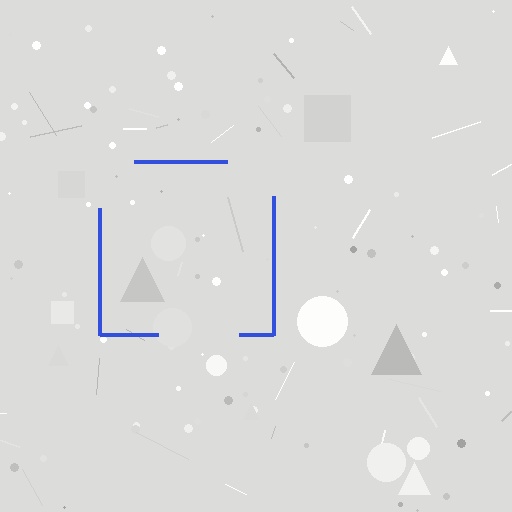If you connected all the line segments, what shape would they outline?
They would outline a square.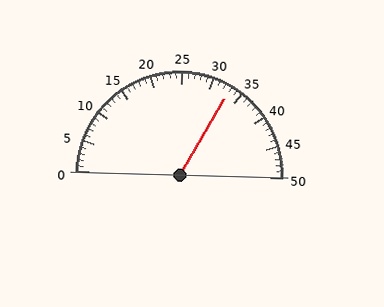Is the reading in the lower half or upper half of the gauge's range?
The reading is in the upper half of the range (0 to 50).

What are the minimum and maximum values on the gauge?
The gauge ranges from 0 to 50.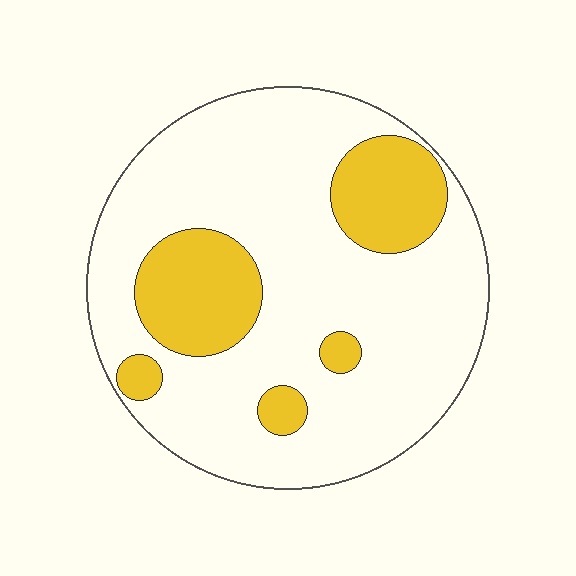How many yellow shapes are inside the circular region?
5.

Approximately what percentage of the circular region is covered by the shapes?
Approximately 25%.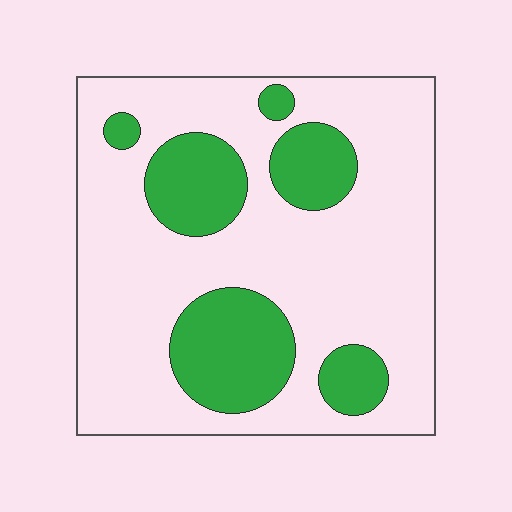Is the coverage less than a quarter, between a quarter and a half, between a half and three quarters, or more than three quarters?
Between a quarter and a half.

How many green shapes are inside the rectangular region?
6.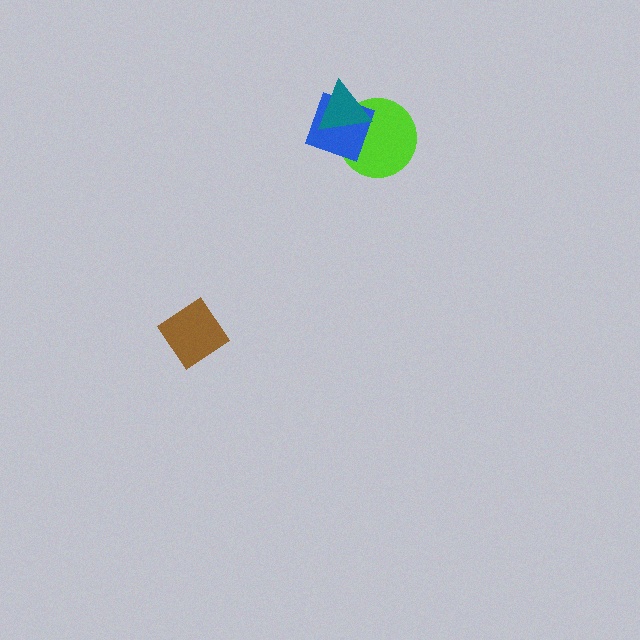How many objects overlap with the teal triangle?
2 objects overlap with the teal triangle.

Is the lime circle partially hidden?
Yes, it is partially covered by another shape.